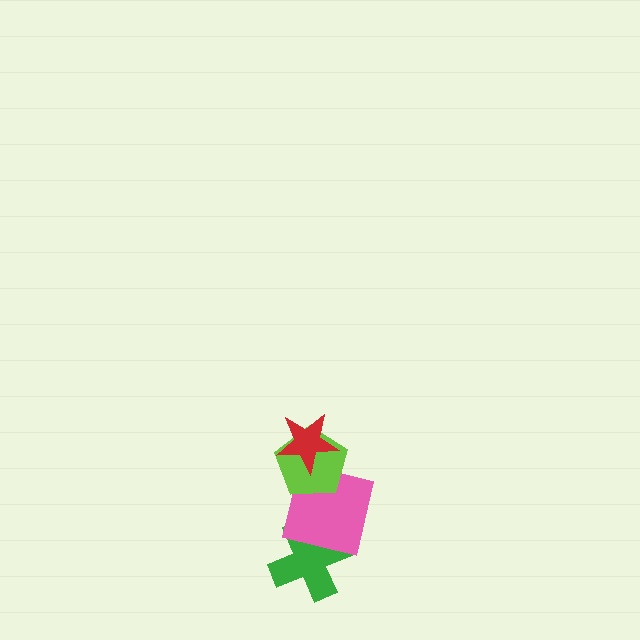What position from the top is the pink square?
The pink square is 3rd from the top.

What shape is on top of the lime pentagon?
The red star is on top of the lime pentagon.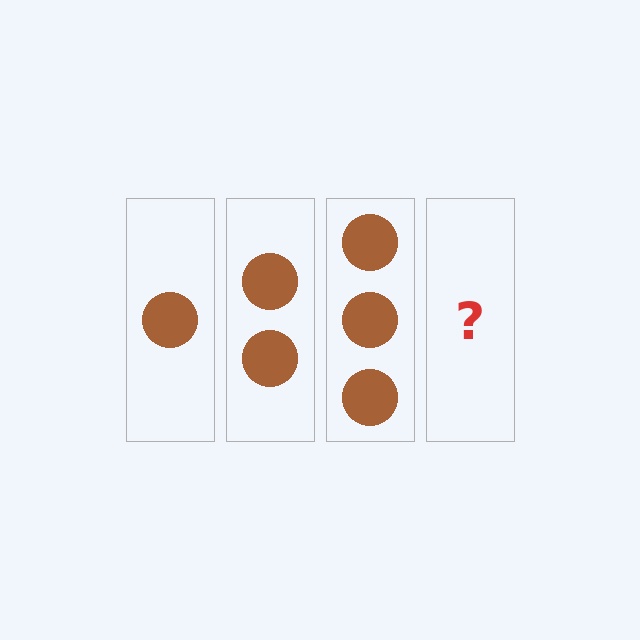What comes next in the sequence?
The next element should be 4 circles.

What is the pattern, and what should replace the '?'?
The pattern is that each step adds one more circle. The '?' should be 4 circles.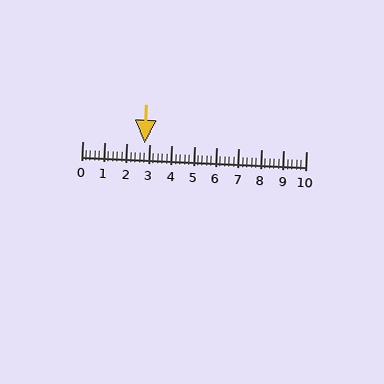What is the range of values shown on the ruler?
The ruler shows values from 0 to 10.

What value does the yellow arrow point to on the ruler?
The yellow arrow points to approximately 2.8.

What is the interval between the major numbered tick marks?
The major tick marks are spaced 1 units apart.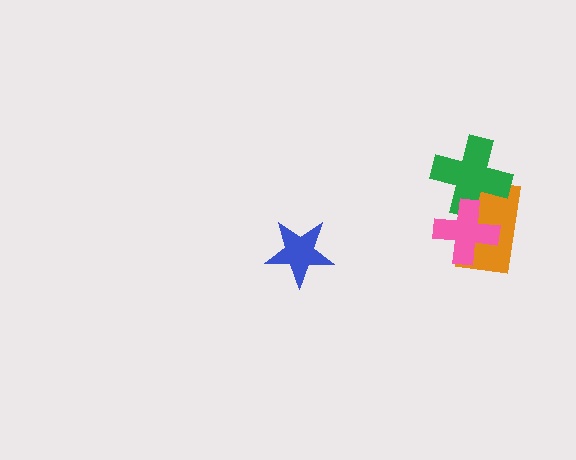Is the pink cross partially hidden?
No, no other shape covers it.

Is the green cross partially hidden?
Yes, it is partially covered by another shape.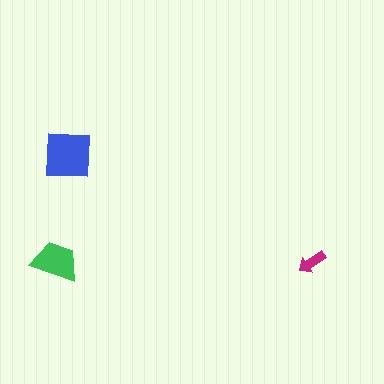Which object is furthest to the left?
The green trapezoid is leftmost.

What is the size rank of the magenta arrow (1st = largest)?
3rd.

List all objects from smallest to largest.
The magenta arrow, the green trapezoid, the blue square.